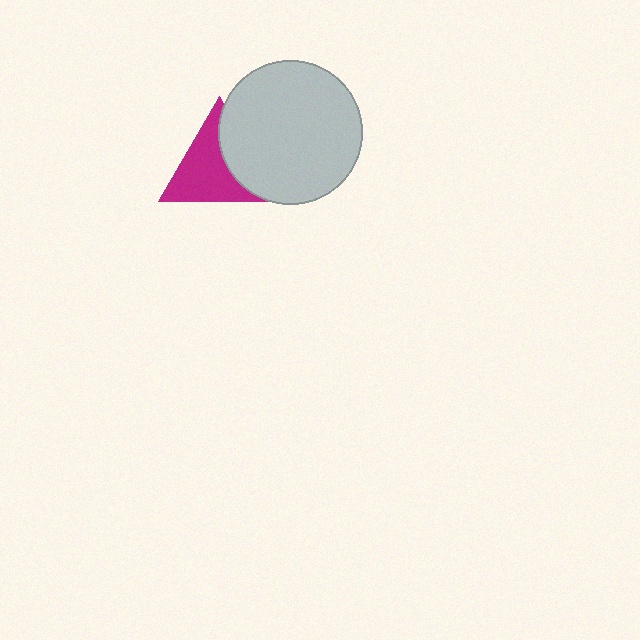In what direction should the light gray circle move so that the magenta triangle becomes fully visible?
The light gray circle should move right. That is the shortest direction to clear the overlap and leave the magenta triangle fully visible.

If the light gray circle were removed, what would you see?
You would see the complete magenta triangle.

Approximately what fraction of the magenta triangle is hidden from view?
Roughly 37% of the magenta triangle is hidden behind the light gray circle.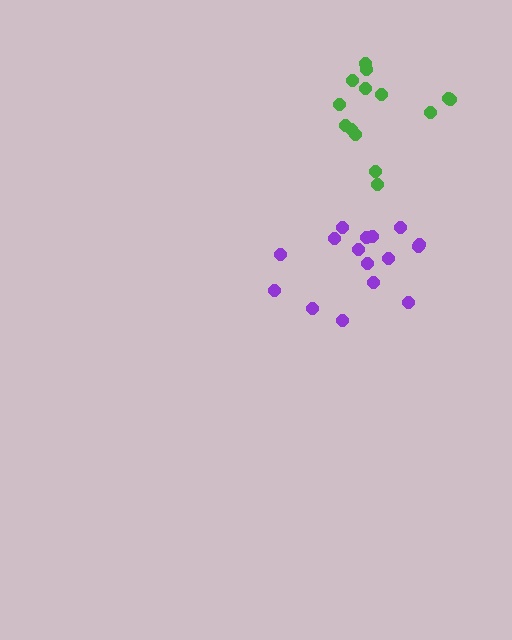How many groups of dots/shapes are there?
There are 2 groups.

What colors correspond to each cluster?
The clusters are colored: purple, green.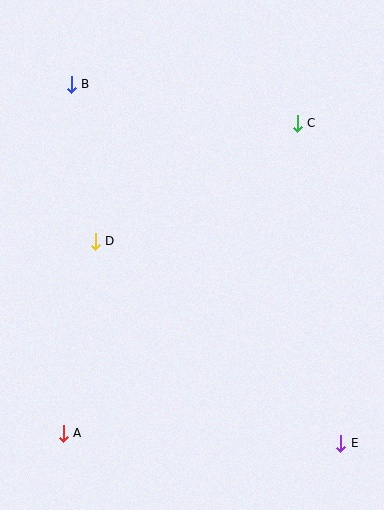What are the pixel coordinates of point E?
Point E is at (341, 443).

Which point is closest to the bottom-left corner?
Point A is closest to the bottom-left corner.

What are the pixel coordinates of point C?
Point C is at (297, 123).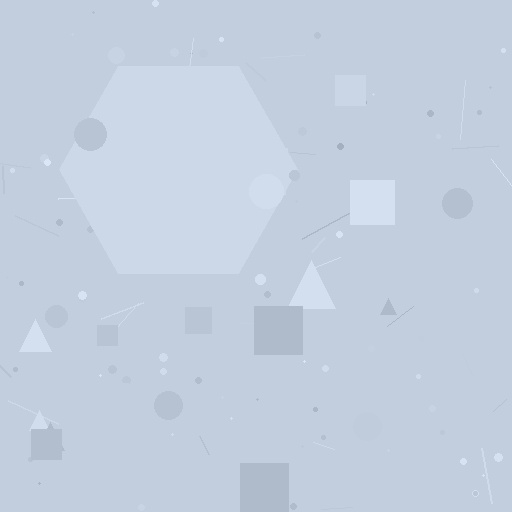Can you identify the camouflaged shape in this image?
The camouflaged shape is a hexagon.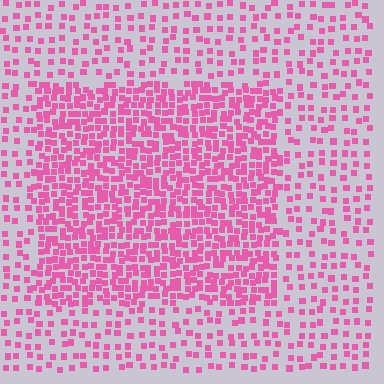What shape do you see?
I see a rectangle.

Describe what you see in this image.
The image contains small pink elements arranged at two different densities. A rectangle-shaped region is visible where the elements are more densely packed than the surrounding area.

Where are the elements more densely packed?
The elements are more densely packed inside the rectangle boundary.